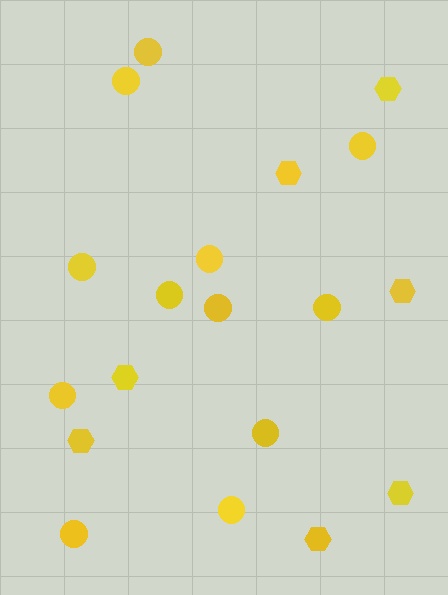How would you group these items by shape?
There are 2 groups: one group of hexagons (7) and one group of circles (12).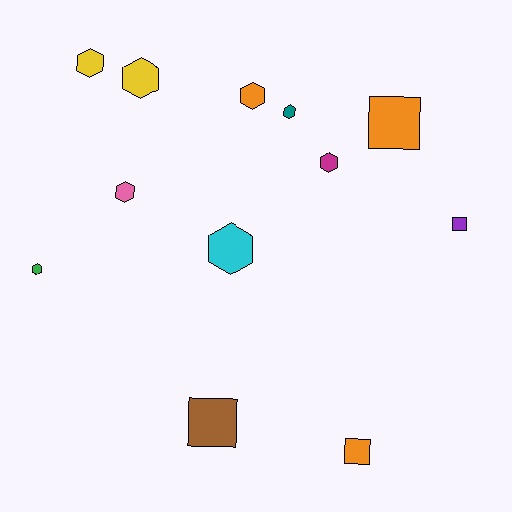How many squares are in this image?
There are 4 squares.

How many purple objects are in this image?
There is 1 purple object.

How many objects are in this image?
There are 12 objects.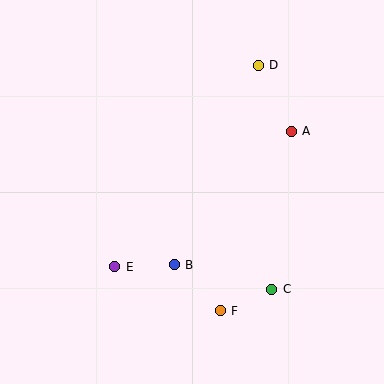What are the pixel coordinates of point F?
Point F is at (220, 311).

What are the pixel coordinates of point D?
Point D is at (258, 65).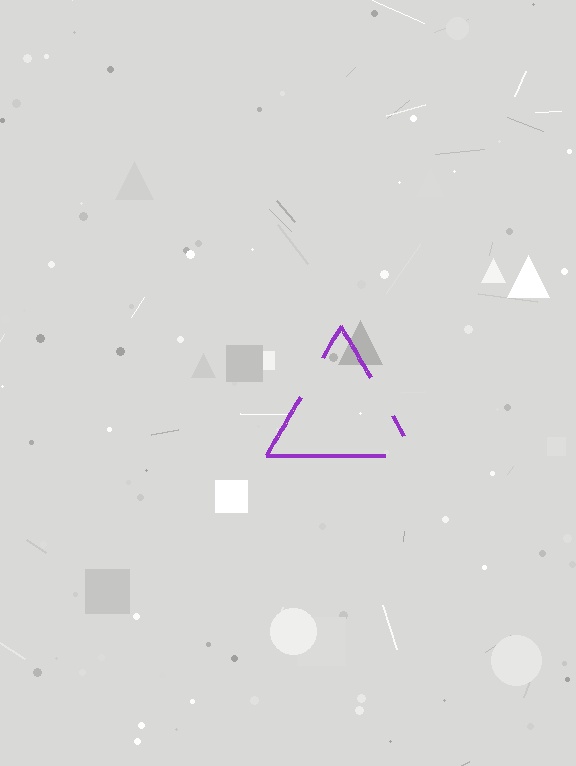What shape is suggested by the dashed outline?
The dashed outline suggests a triangle.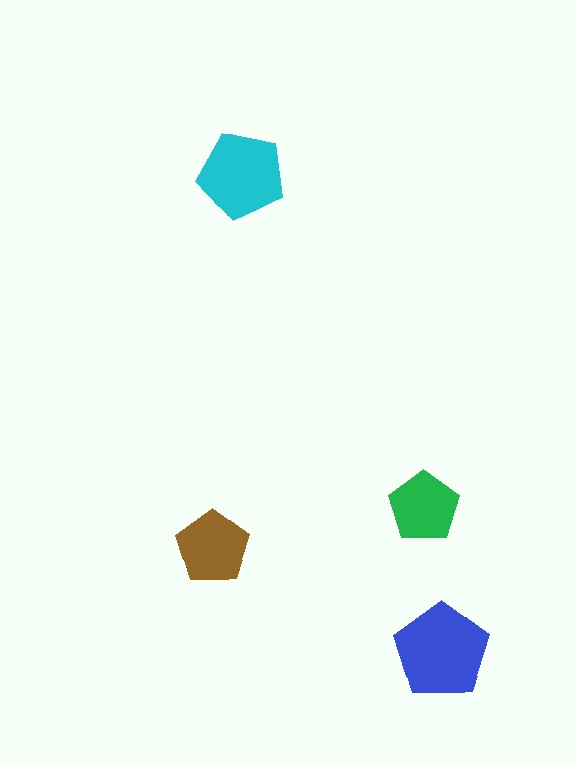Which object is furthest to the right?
The blue pentagon is rightmost.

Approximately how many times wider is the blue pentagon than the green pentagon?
About 1.5 times wider.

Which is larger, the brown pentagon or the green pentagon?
The brown one.